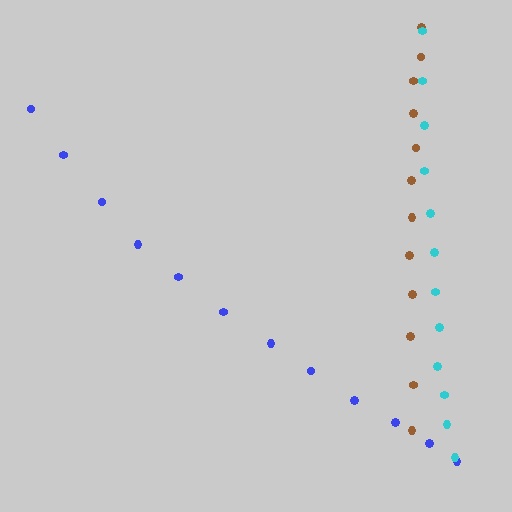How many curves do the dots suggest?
There are 3 distinct paths.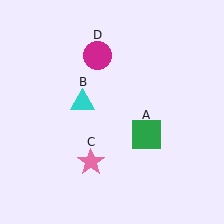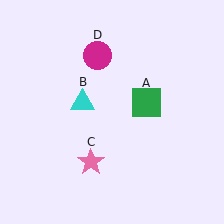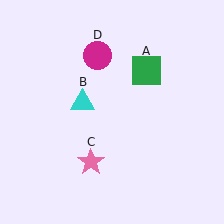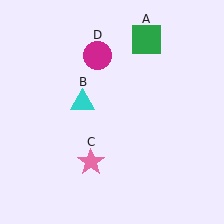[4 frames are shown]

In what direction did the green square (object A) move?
The green square (object A) moved up.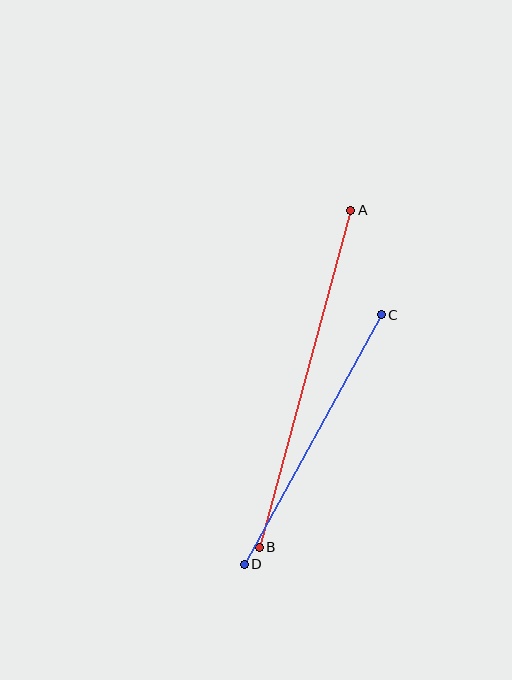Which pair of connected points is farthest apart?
Points A and B are farthest apart.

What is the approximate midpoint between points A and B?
The midpoint is at approximately (305, 379) pixels.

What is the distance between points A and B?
The distance is approximately 349 pixels.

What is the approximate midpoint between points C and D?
The midpoint is at approximately (313, 440) pixels.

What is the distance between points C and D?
The distance is approximately 284 pixels.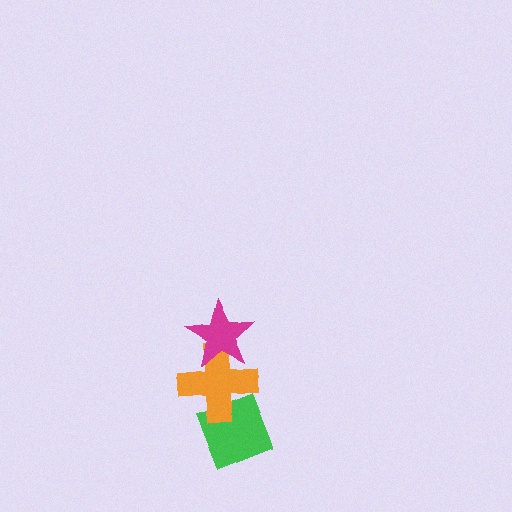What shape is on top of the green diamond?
The orange cross is on top of the green diamond.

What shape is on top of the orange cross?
The magenta star is on top of the orange cross.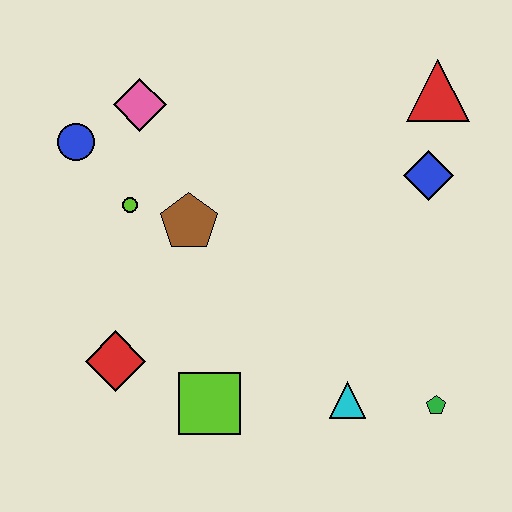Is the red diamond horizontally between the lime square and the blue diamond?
No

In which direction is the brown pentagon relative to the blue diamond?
The brown pentagon is to the left of the blue diamond.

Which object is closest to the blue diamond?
The red triangle is closest to the blue diamond.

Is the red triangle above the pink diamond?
Yes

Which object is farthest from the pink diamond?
The green pentagon is farthest from the pink diamond.